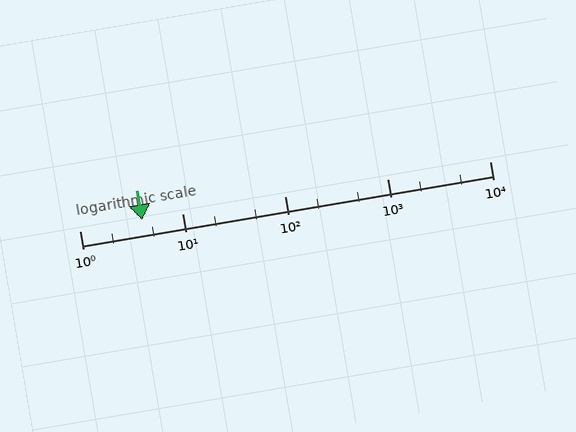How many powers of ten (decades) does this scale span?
The scale spans 4 decades, from 1 to 10000.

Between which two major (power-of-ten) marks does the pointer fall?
The pointer is between 1 and 10.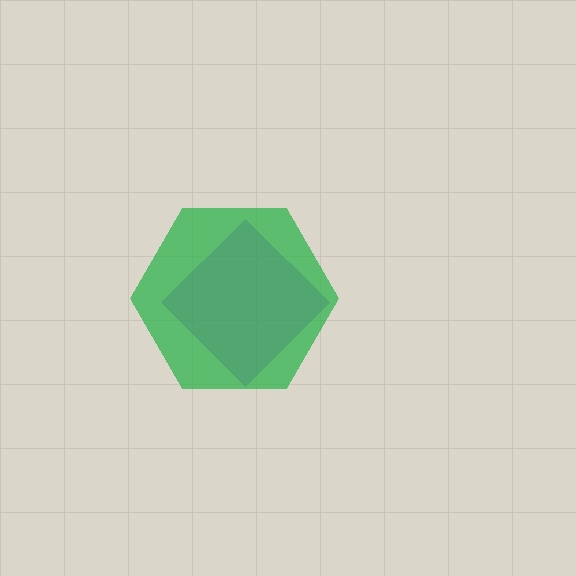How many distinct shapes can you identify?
There are 2 distinct shapes: a purple diamond, a green hexagon.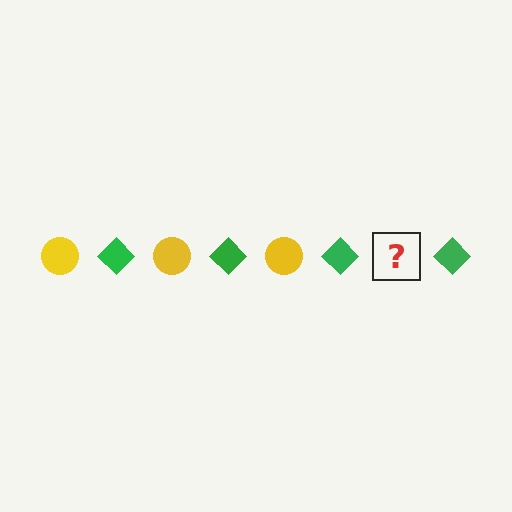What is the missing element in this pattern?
The missing element is a yellow circle.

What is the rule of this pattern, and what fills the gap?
The rule is that the pattern alternates between yellow circle and green diamond. The gap should be filled with a yellow circle.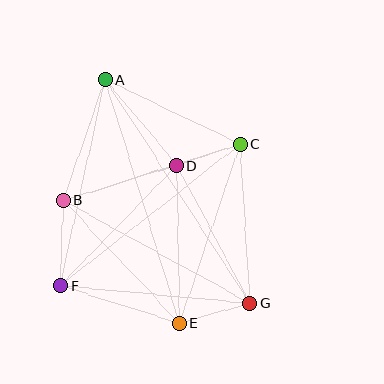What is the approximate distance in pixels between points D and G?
The distance between D and G is approximately 156 pixels.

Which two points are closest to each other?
Points C and D are closest to each other.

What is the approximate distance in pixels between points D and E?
The distance between D and E is approximately 158 pixels.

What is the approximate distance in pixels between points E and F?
The distance between E and F is approximately 124 pixels.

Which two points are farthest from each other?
Points A and G are farthest from each other.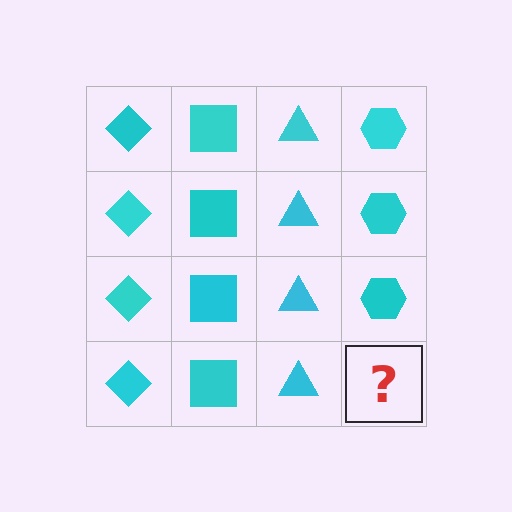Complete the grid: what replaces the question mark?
The question mark should be replaced with a cyan hexagon.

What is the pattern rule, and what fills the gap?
The rule is that each column has a consistent shape. The gap should be filled with a cyan hexagon.